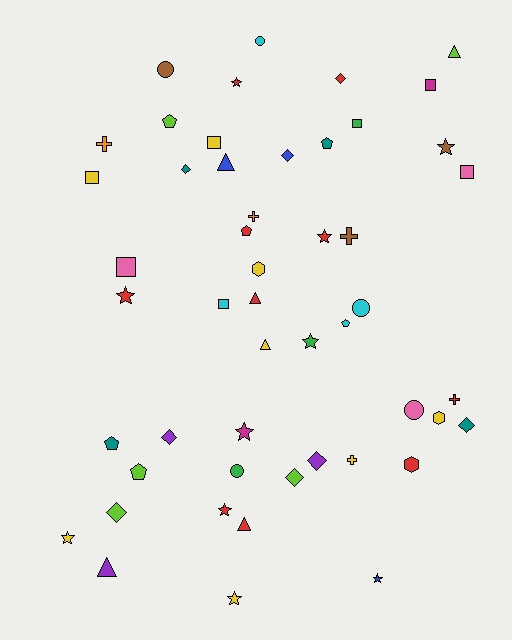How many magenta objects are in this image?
There are 2 magenta objects.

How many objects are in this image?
There are 50 objects.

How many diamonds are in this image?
There are 8 diamonds.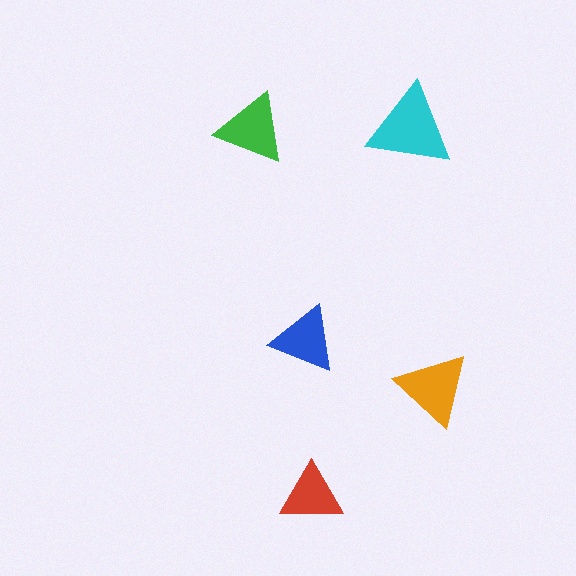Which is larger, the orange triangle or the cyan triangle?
The cyan one.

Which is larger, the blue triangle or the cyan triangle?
The cyan one.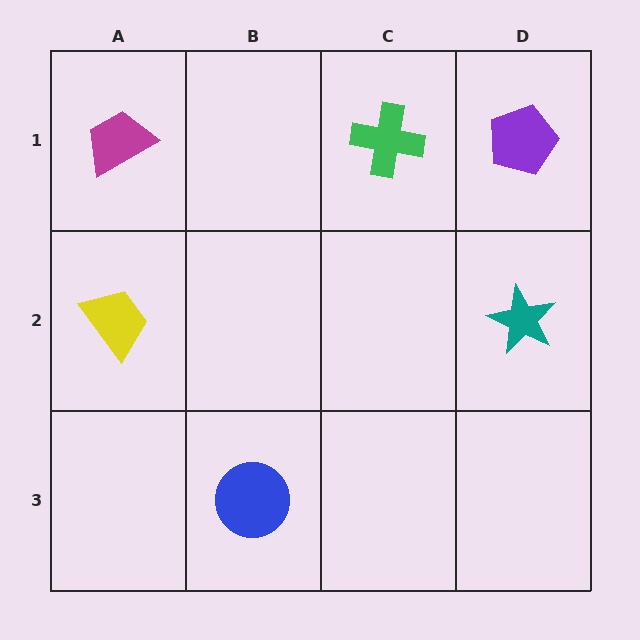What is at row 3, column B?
A blue circle.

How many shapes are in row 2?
2 shapes.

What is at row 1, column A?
A magenta trapezoid.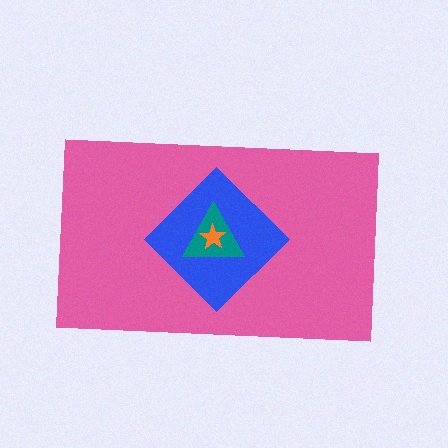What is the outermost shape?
The pink rectangle.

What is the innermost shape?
The orange star.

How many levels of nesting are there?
4.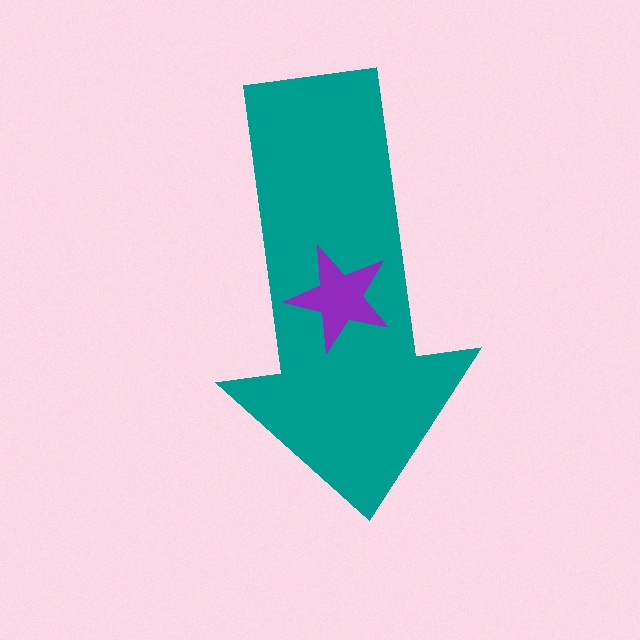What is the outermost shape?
The teal arrow.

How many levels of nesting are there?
2.